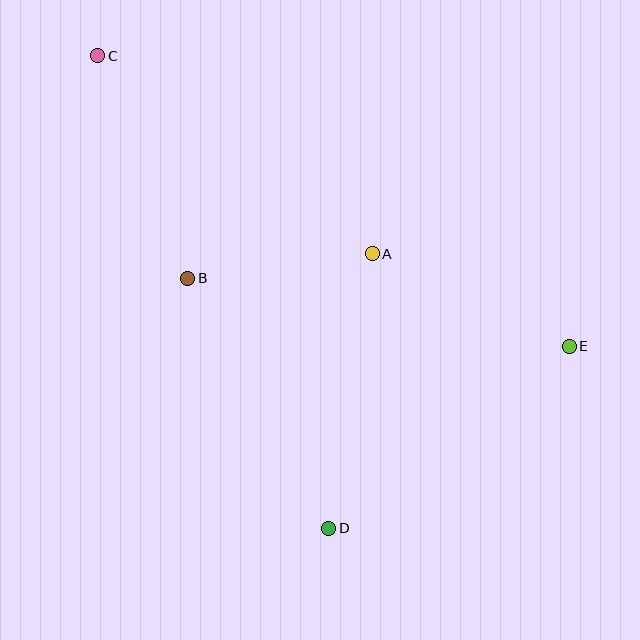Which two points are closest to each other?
Points A and B are closest to each other.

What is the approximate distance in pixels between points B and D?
The distance between B and D is approximately 287 pixels.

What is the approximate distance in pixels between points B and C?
The distance between B and C is approximately 240 pixels.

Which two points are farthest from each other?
Points C and E are farthest from each other.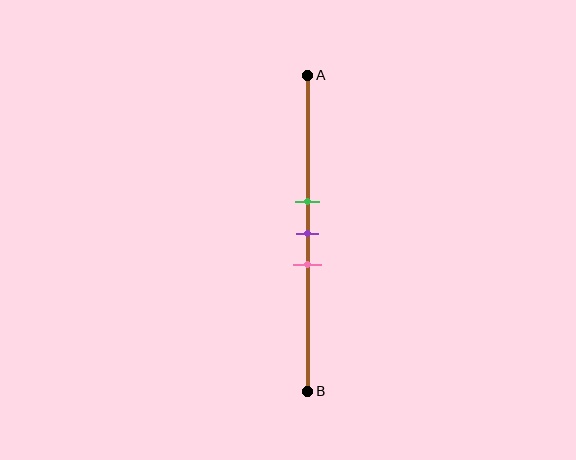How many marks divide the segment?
There are 3 marks dividing the segment.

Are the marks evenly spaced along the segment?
Yes, the marks are approximately evenly spaced.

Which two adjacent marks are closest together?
The green and purple marks are the closest adjacent pair.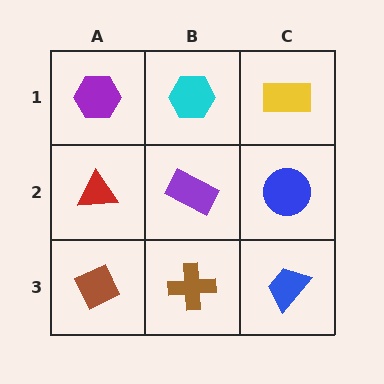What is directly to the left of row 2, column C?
A purple rectangle.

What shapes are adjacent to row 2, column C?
A yellow rectangle (row 1, column C), a blue trapezoid (row 3, column C), a purple rectangle (row 2, column B).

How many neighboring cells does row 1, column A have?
2.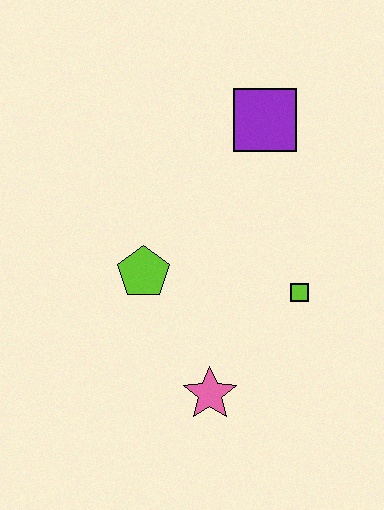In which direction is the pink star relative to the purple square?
The pink star is below the purple square.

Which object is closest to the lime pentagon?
The pink star is closest to the lime pentagon.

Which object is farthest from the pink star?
The purple square is farthest from the pink star.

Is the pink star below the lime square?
Yes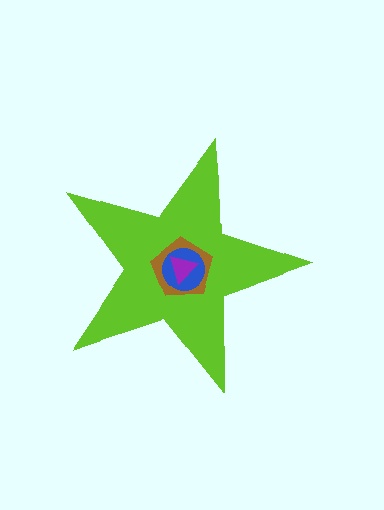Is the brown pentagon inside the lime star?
Yes.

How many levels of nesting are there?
4.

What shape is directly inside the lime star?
The brown pentagon.